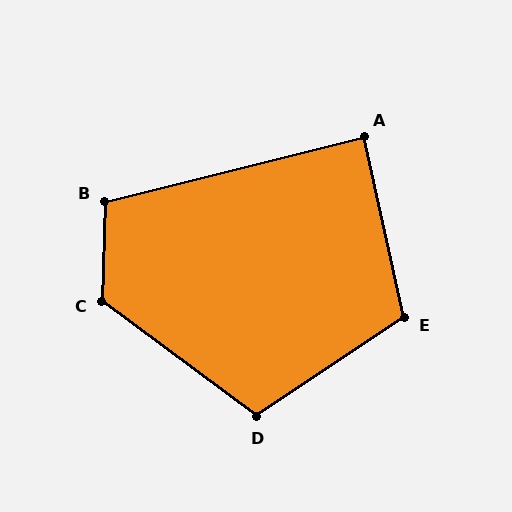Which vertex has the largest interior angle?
C, at approximately 125 degrees.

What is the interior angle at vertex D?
Approximately 109 degrees (obtuse).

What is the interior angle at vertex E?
Approximately 111 degrees (obtuse).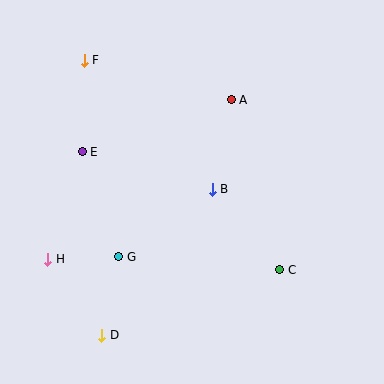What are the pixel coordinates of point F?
Point F is at (84, 60).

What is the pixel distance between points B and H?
The distance between B and H is 179 pixels.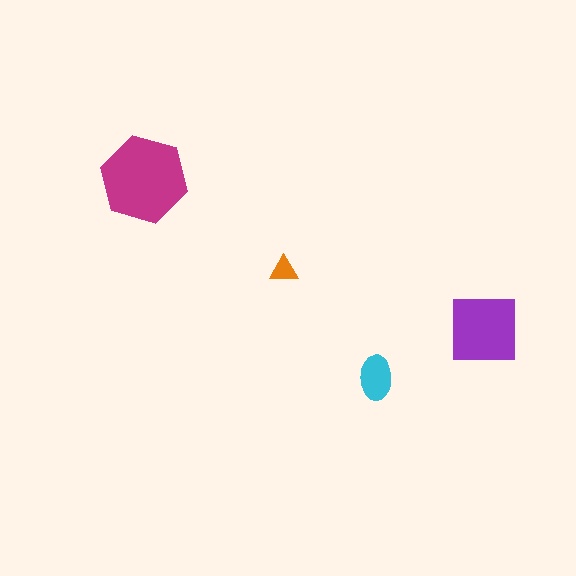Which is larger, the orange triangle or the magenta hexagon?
The magenta hexagon.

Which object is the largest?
The magenta hexagon.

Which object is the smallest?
The orange triangle.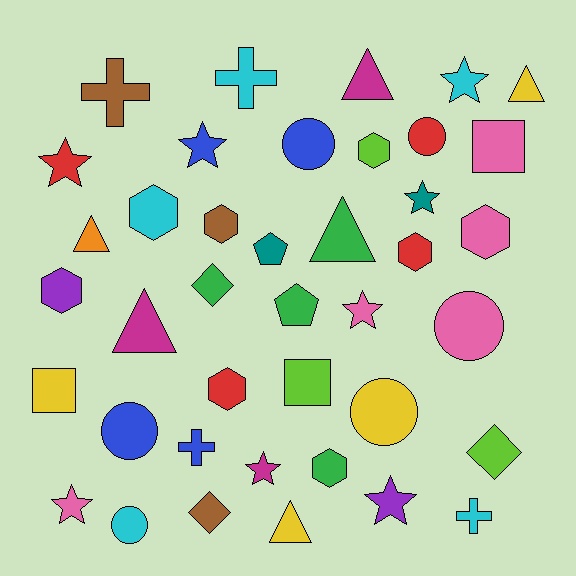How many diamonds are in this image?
There are 3 diamonds.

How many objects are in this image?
There are 40 objects.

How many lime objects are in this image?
There are 3 lime objects.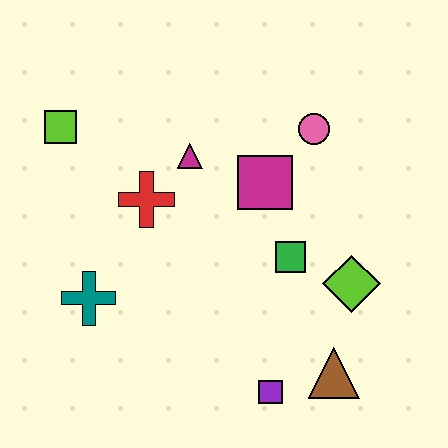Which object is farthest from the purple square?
The lime square is farthest from the purple square.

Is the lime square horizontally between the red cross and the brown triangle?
No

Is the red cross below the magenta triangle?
Yes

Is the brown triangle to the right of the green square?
Yes